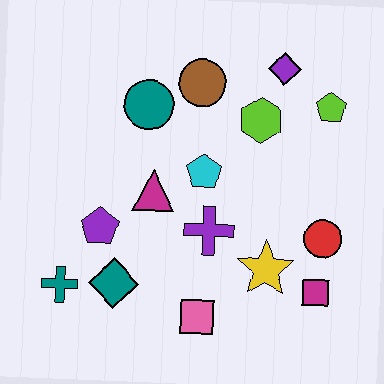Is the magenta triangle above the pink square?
Yes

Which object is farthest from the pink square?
The purple diamond is farthest from the pink square.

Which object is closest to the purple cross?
The cyan pentagon is closest to the purple cross.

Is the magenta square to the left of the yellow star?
No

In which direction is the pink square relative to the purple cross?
The pink square is below the purple cross.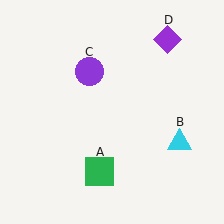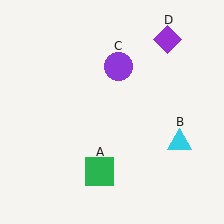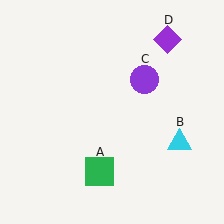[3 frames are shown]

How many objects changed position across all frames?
1 object changed position: purple circle (object C).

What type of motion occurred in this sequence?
The purple circle (object C) rotated clockwise around the center of the scene.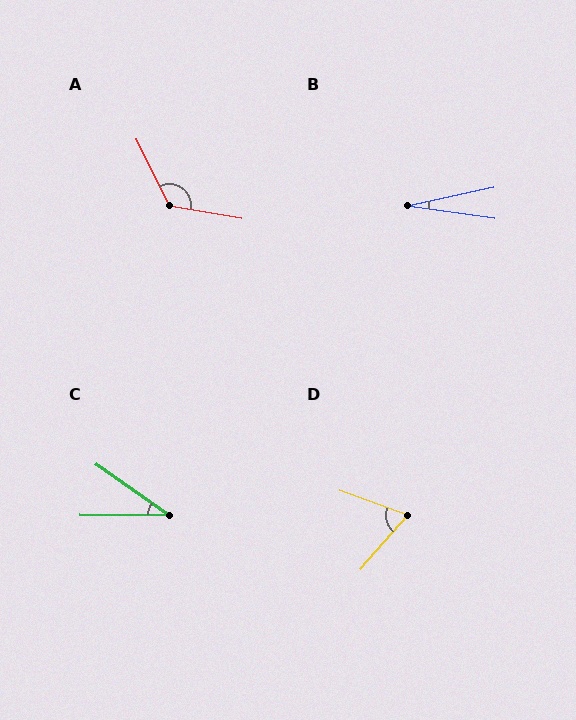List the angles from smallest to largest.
B (21°), C (35°), D (69°), A (126°).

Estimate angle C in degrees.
Approximately 35 degrees.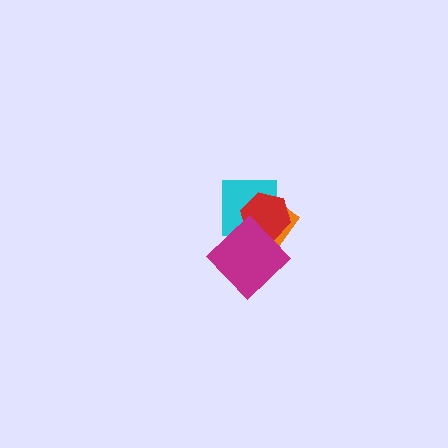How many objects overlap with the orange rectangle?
3 objects overlap with the orange rectangle.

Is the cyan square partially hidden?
Yes, it is partially covered by another shape.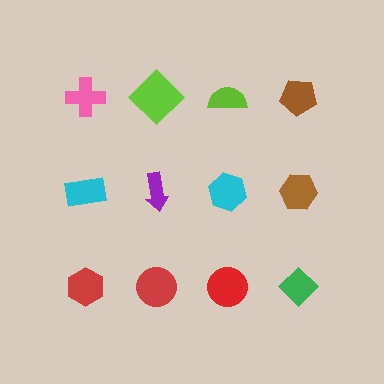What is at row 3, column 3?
A red circle.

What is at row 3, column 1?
A red hexagon.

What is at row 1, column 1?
A pink cross.